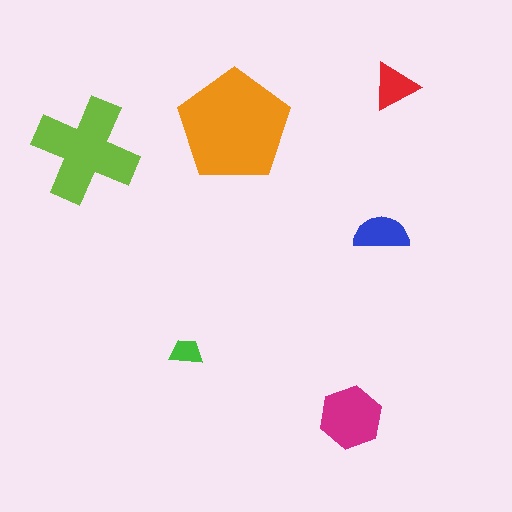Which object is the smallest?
The green trapezoid.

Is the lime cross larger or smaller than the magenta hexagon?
Larger.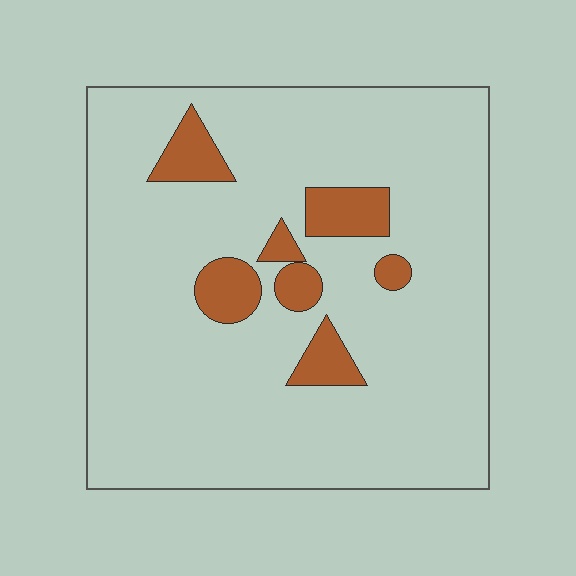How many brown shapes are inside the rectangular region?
7.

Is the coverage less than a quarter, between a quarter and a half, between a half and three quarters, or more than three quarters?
Less than a quarter.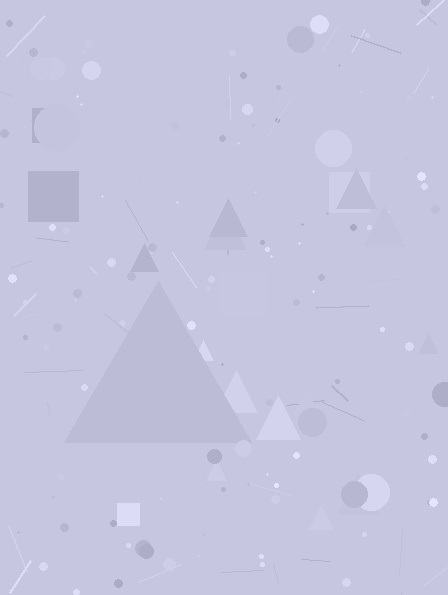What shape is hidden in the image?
A triangle is hidden in the image.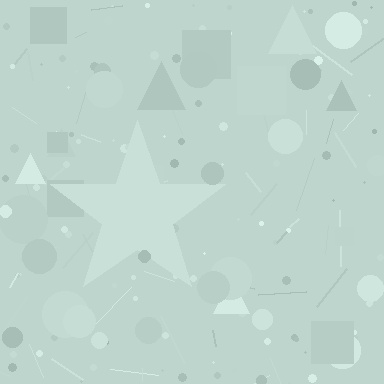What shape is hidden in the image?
A star is hidden in the image.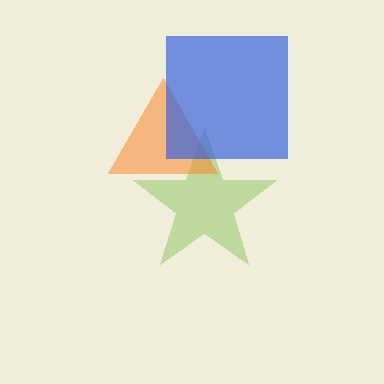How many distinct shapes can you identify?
There are 3 distinct shapes: a lime star, an orange triangle, a blue square.